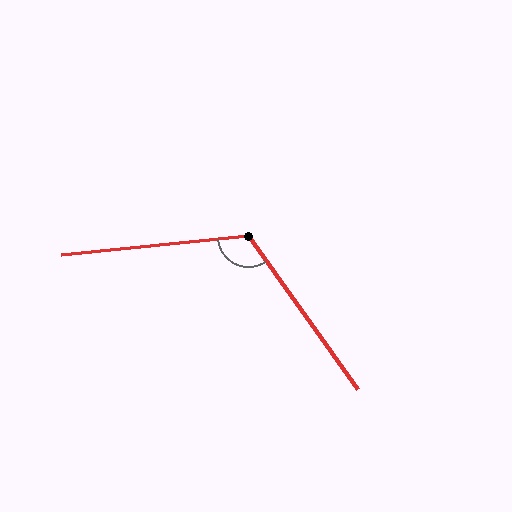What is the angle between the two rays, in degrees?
Approximately 120 degrees.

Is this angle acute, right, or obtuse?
It is obtuse.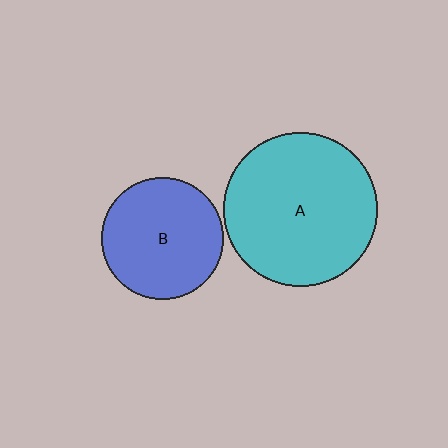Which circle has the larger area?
Circle A (cyan).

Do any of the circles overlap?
No, none of the circles overlap.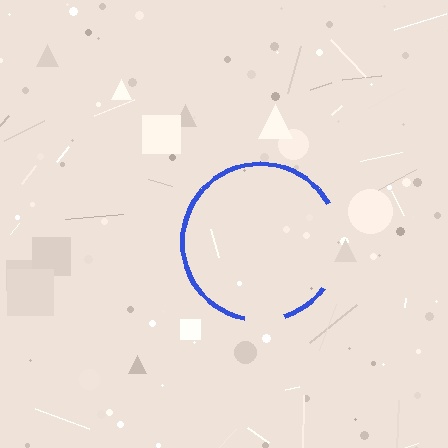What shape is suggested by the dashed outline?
The dashed outline suggests a circle.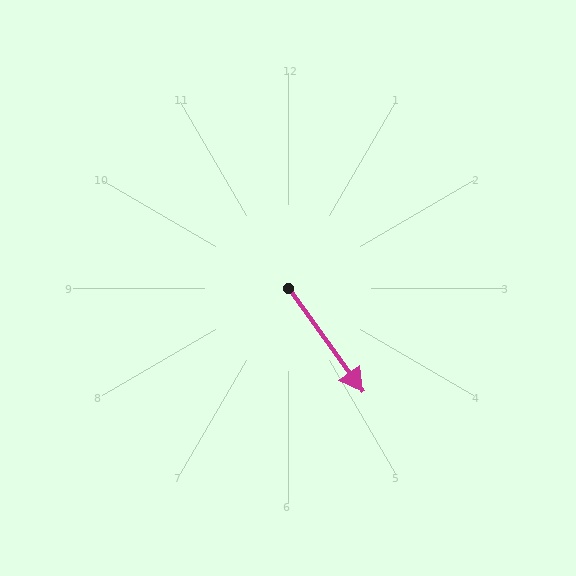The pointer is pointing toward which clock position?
Roughly 5 o'clock.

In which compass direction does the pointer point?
Southeast.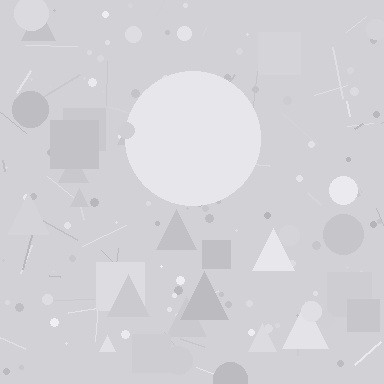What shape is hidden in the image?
A circle is hidden in the image.